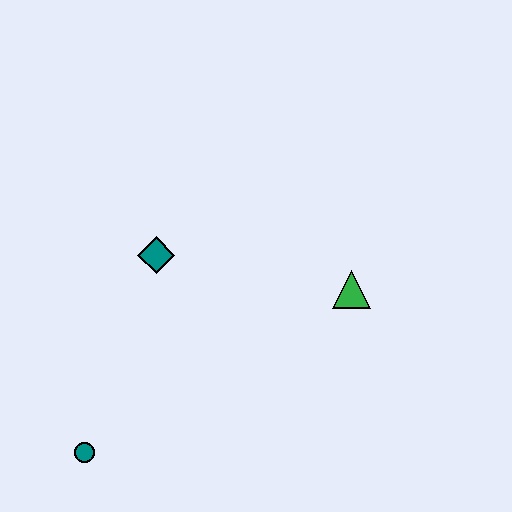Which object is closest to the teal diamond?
The green triangle is closest to the teal diamond.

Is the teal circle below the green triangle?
Yes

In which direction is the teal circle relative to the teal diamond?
The teal circle is below the teal diamond.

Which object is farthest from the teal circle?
The green triangle is farthest from the teal circle.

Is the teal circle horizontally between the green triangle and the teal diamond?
No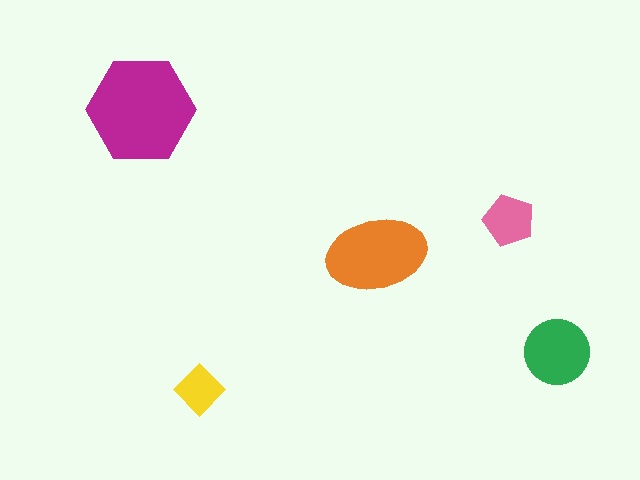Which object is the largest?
The magenta hexagon.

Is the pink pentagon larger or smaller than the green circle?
Smaller.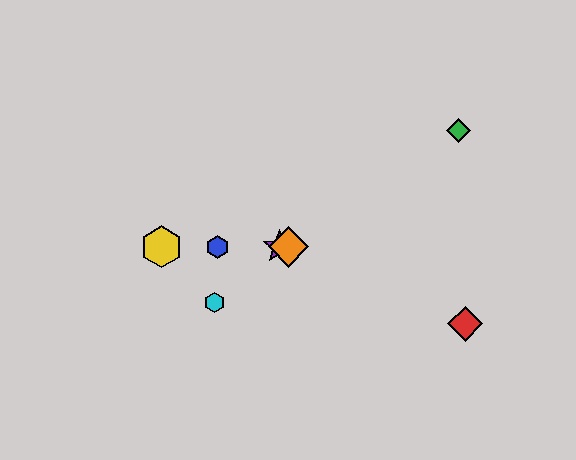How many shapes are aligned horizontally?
4 shapes (the blue hexagon, the yellow hexagon, the purple star, the orange diamond) are aligned horizontally.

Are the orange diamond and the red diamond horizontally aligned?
No, the orange diamond is at y≈247 and the red diamond is at y≈324.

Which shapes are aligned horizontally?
The blue hexagon, the yellow hexagon, the purple star, the orange diamond are aligned horizontally.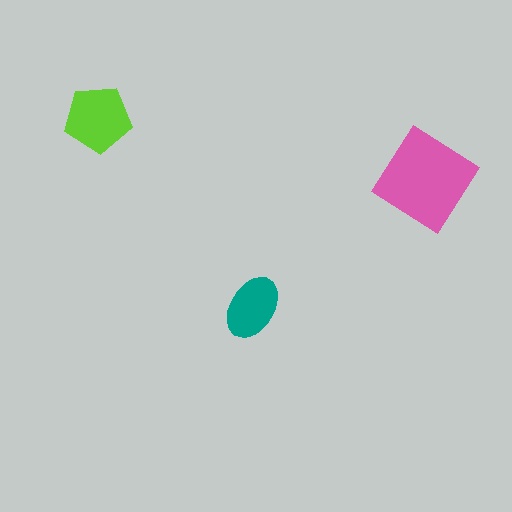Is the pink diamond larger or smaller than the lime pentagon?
Larger.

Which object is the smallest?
The teal ellipse.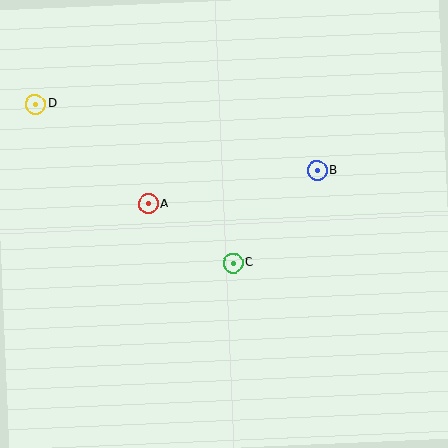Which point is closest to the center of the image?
Point C at (233, 263) is closest to the center.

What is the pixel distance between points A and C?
The distance between A and C is 103 pixels.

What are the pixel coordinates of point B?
Point B is at (317, 171).